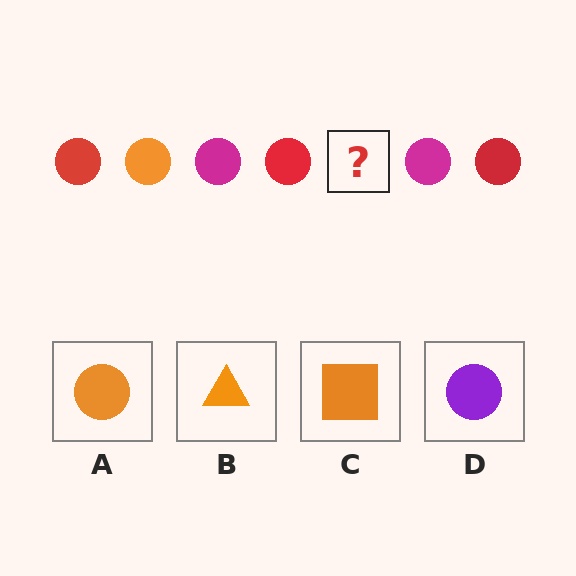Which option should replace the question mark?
Option A.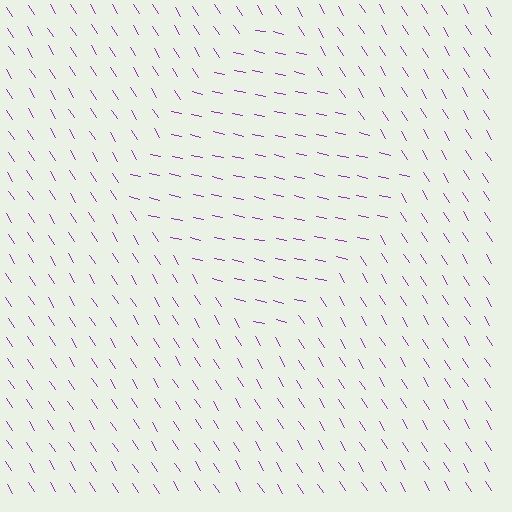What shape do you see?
I see a diamond.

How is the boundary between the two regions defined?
The boundary is defined purely by a change in line orientation (approximately 45 degrees difference). All lines are the same color and thickness.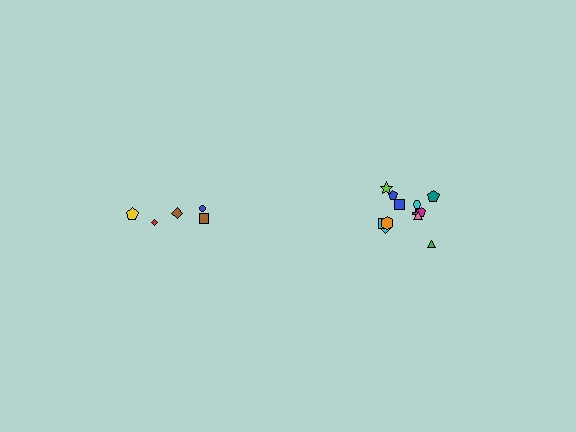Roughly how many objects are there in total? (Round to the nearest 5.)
Roughly 15 objects in total.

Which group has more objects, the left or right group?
The right group.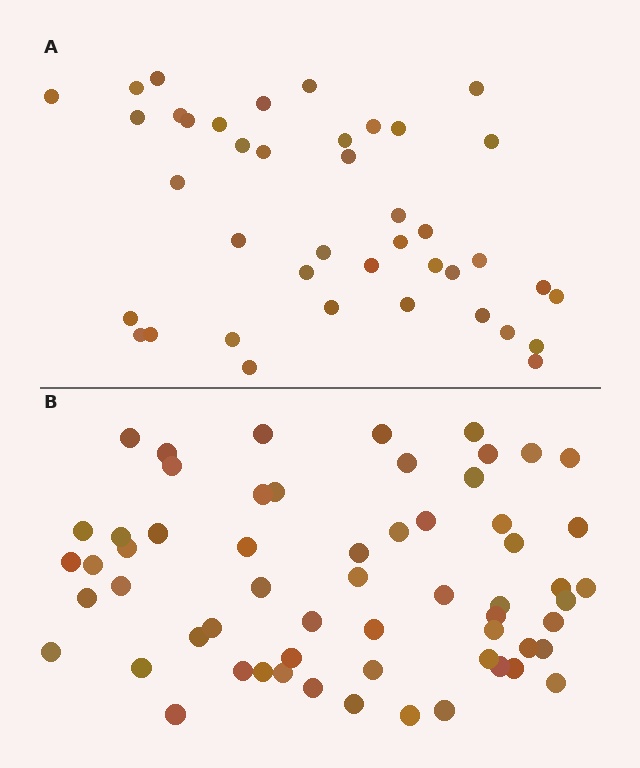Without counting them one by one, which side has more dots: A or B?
Region B (the bottom region) has more dots.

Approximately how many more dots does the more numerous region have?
Region B has approximately 20 more dots than region A.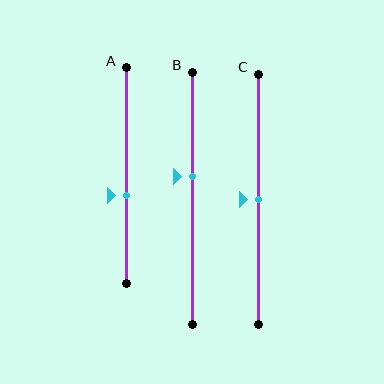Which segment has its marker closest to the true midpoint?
Segment C has its marker closest to the true midpoint.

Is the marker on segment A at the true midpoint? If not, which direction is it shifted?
No, the marker on segment A is shifted downward by about 9% of the segment length.